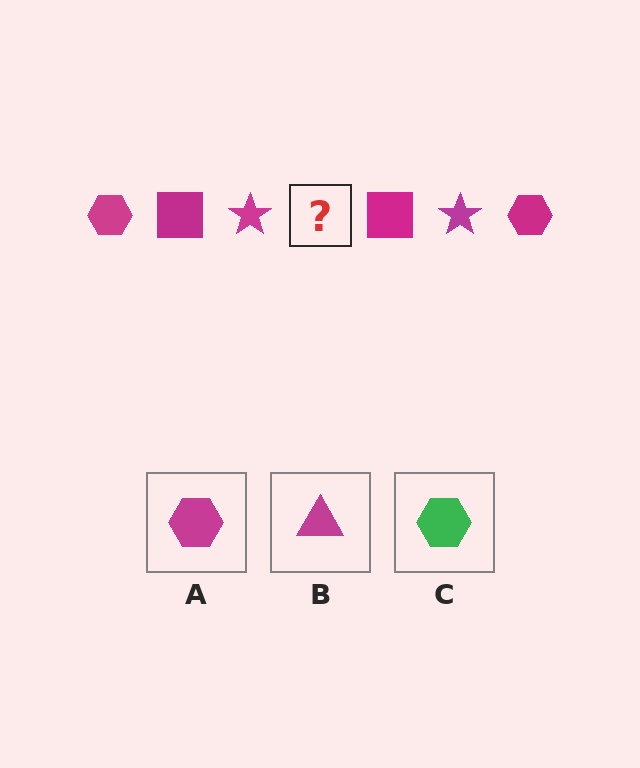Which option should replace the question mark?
Option A.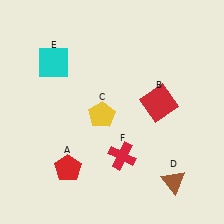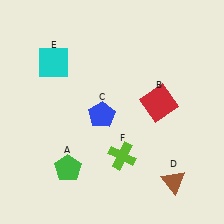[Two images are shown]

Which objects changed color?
A changed from red to green. C changed from yellow to blue. F changed from red to lime.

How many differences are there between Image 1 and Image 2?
There are 3 differences between the two images.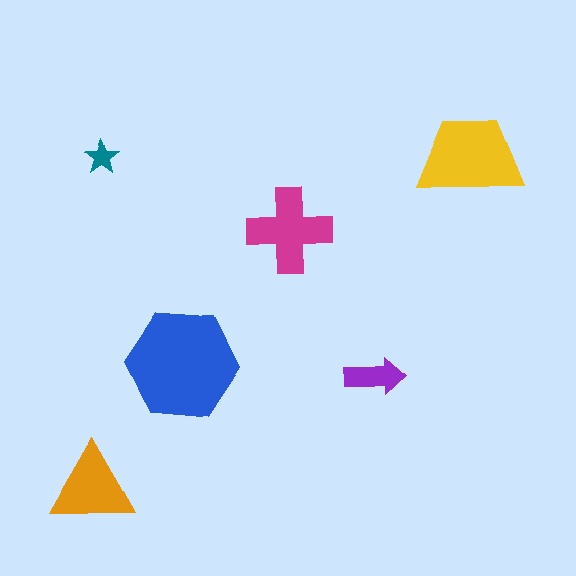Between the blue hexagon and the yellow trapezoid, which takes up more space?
The blue hexagon.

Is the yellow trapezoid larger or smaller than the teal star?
Larger.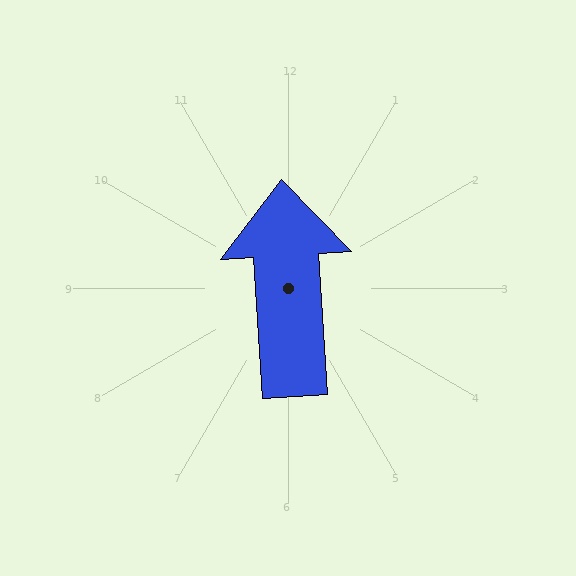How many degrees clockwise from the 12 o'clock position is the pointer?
Approximately 356 degrees.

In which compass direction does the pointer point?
North.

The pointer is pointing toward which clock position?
Roughly 12 o'clock.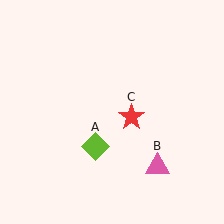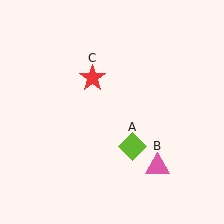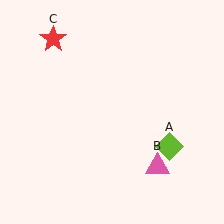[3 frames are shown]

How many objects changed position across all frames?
2 objects changed position: lime diamond (object A), red star (object C).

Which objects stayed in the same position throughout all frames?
Pink triangle (object B) remained stationary.